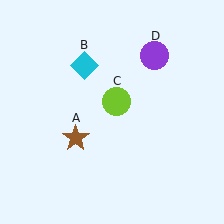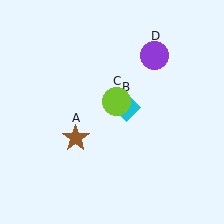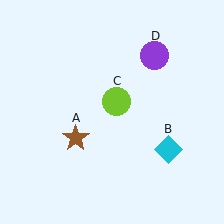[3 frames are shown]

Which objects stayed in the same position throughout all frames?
Brown star (object A) and lime circle (object C) and purple circle (object D) remained stationary.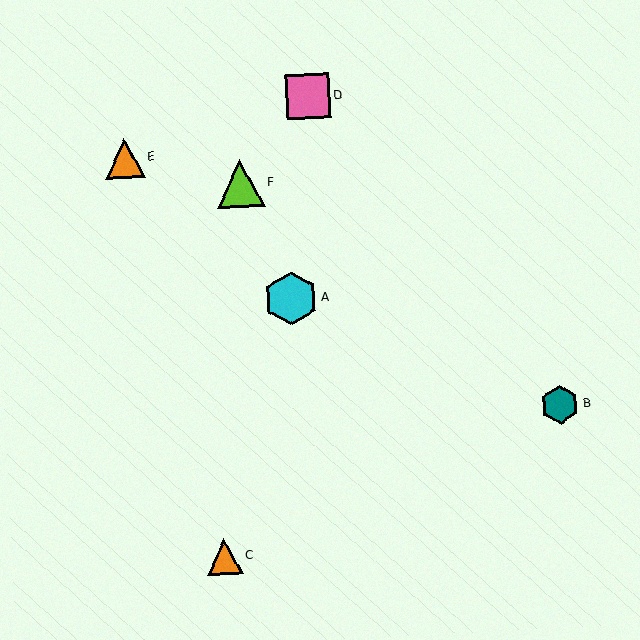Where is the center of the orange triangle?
The center of the orange triangle is at (224, 557).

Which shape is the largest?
The cyan hexagon (labeled A) is the largest.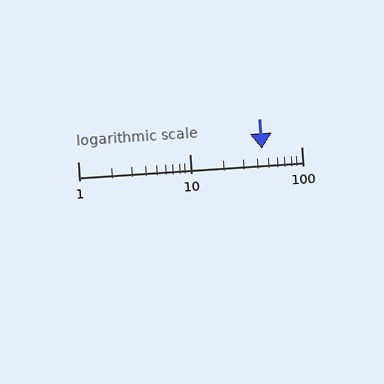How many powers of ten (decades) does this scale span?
The scale spans 2 decades, from 1 to 100.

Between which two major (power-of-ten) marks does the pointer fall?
The pointer is between 10 and 100.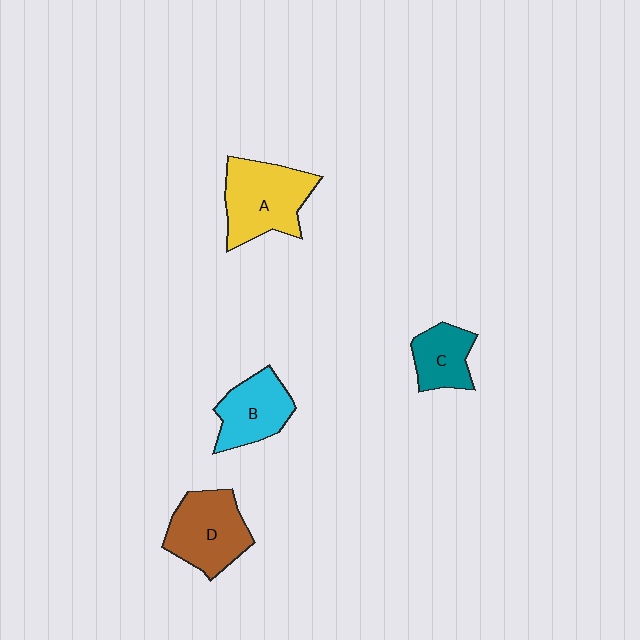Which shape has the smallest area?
Shape C (teal).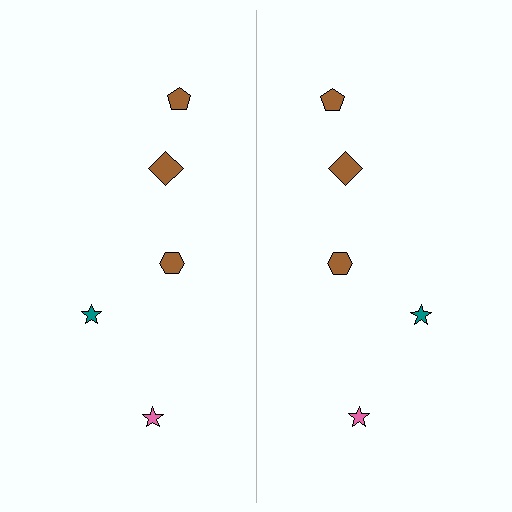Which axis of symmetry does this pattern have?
The pattern has a vertical axis of symmetry running through the center of the image.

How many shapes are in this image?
There are 10 shapes in this image.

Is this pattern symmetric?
Yes, this pattern has bilateral (reflection) symmetry.